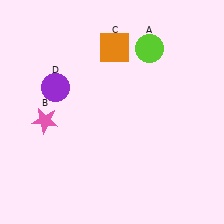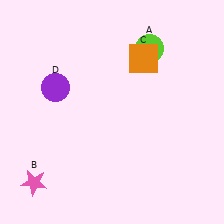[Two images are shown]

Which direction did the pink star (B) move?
The pink star (B) moved down.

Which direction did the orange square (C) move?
The orange square (C) moved right.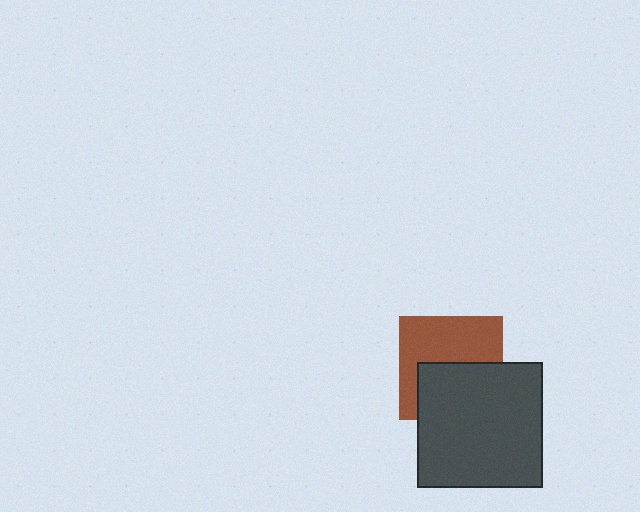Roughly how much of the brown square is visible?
About half of it is visible (roughly 54%).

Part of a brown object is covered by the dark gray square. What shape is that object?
It is a square.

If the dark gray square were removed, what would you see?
You would see the complete brown square.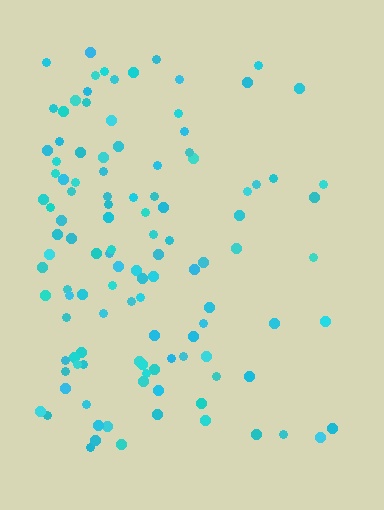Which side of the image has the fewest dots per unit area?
The right.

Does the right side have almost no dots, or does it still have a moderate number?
Still a moderate number, just noticeably fewer than the left.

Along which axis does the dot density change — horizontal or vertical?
Horizontal.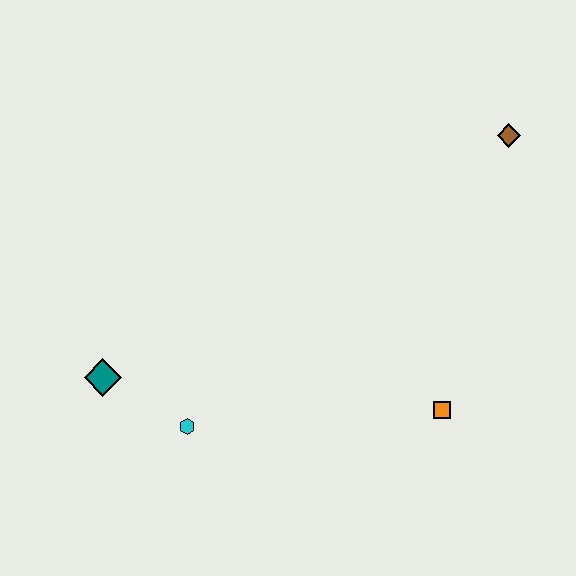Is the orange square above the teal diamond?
No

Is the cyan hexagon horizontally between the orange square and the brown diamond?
No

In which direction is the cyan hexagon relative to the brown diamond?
The cyan hexagon is to the left of the brown diamond.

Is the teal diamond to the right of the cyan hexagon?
No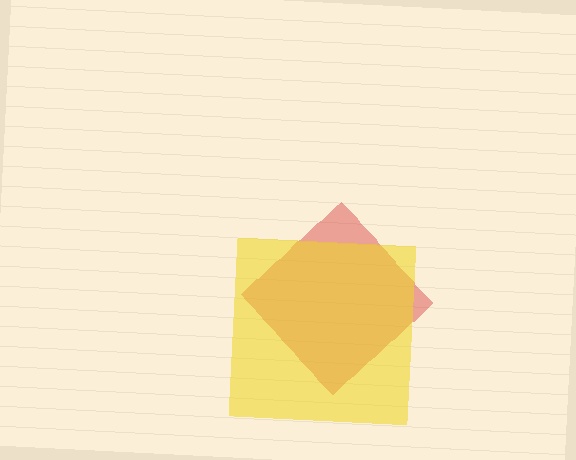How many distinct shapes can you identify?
There are 2 distinct shapes: a red diamond, a yellow square.